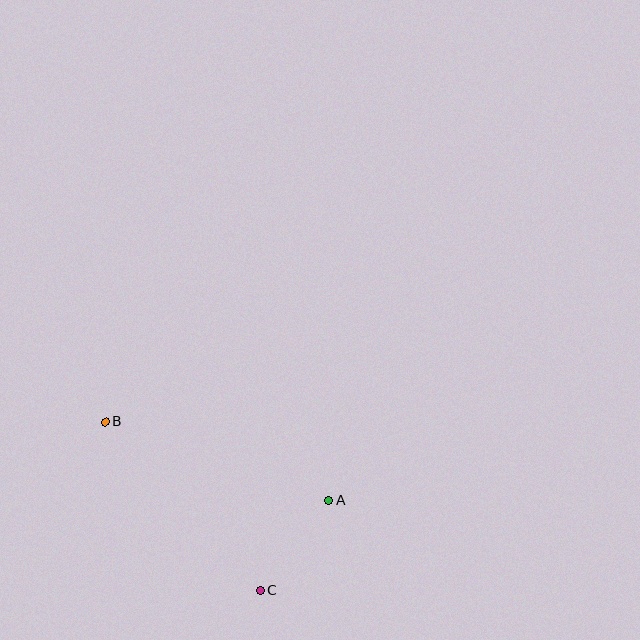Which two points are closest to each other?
Points A and C are closest to each other.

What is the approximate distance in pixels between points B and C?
The distance between B and C is approximately 229 pixels.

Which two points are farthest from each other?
Points A and B are farthest from each other.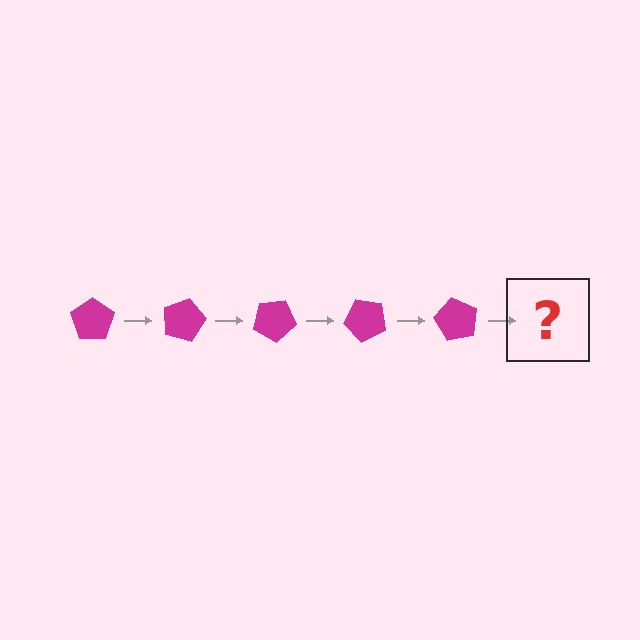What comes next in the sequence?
The next element should be a magenta pentagon rotated 75 degrees.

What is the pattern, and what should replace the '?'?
The pattern is that the pentagon rotates 15 degrees each step. The '?' should be a magenta pentagon rotated 75 degrees.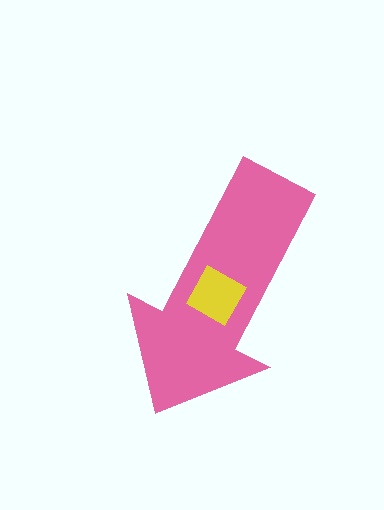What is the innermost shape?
The yellow diamond.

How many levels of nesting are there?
2.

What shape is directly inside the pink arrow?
The yellow diamond.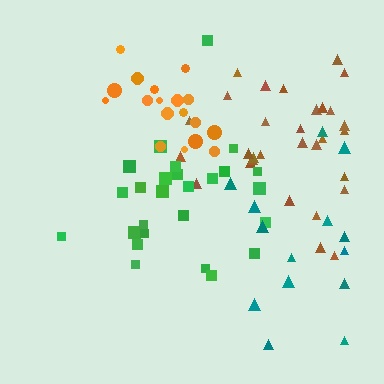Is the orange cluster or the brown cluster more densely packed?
Orange.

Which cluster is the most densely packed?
Orange.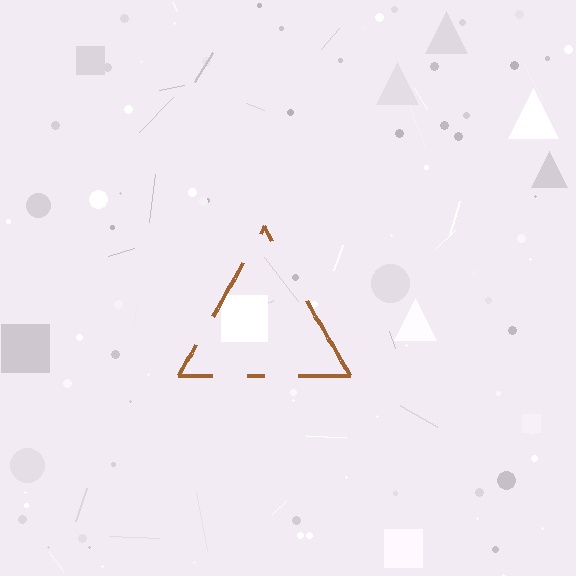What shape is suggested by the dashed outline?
The dashed outline suggests a triangle.